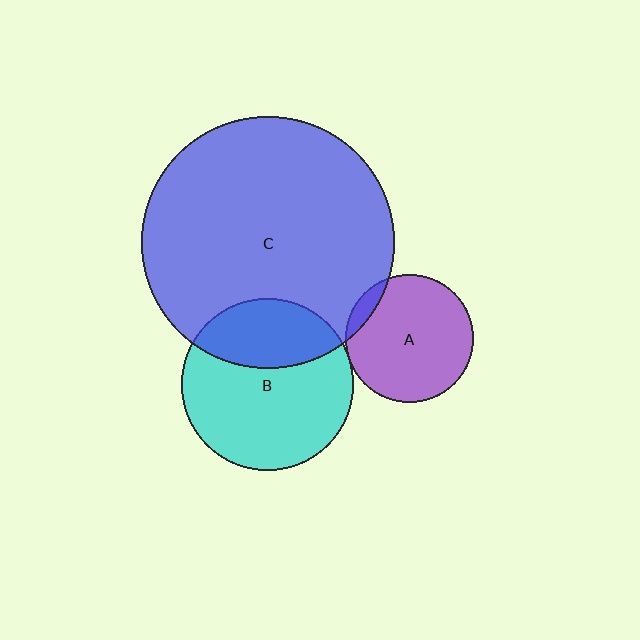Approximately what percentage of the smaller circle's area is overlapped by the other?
Approximately 5%.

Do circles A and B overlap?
Yes.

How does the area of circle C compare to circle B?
Approximately 2.2 times.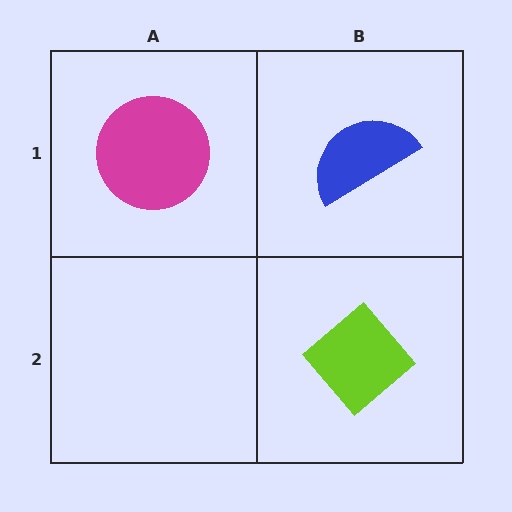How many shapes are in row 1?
2 shapes.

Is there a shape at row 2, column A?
No, that cell is empty.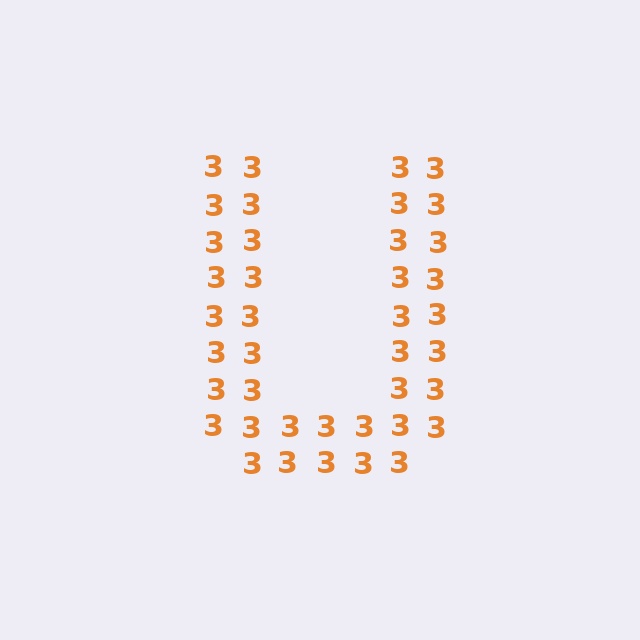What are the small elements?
The small elements are digit 3's.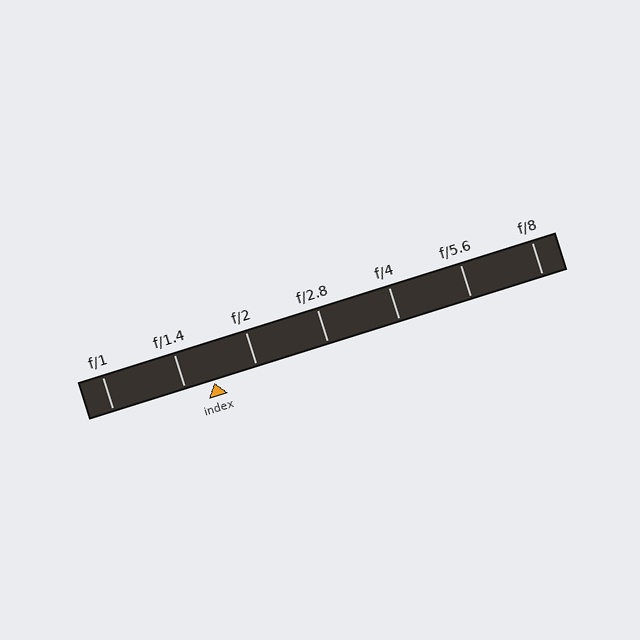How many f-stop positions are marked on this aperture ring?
There are 7 f-stop positions marked.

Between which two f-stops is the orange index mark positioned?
The index mark is between f/1.4 and f/2.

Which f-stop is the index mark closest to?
The index mark is closest to f/1.4.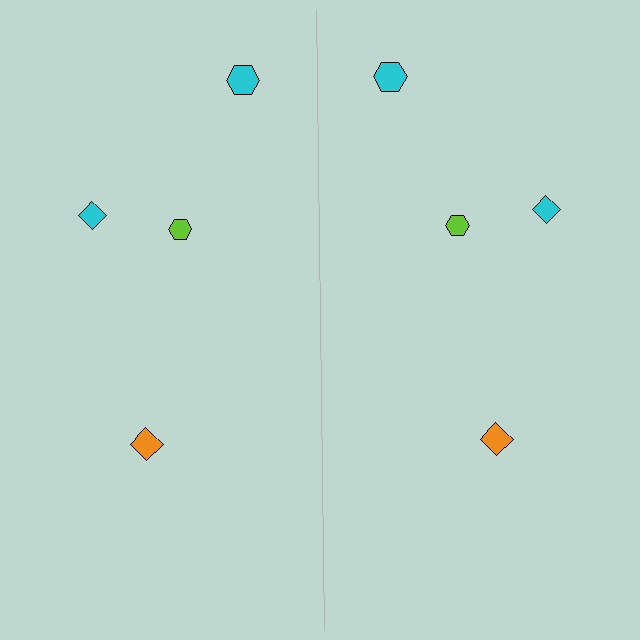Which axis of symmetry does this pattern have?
The pattern has a vertical axis of symmetry running through the center of the image.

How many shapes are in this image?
There are 8 shapes in this image.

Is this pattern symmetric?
Yes, this pattern has bilateral (reflection) symmetry.